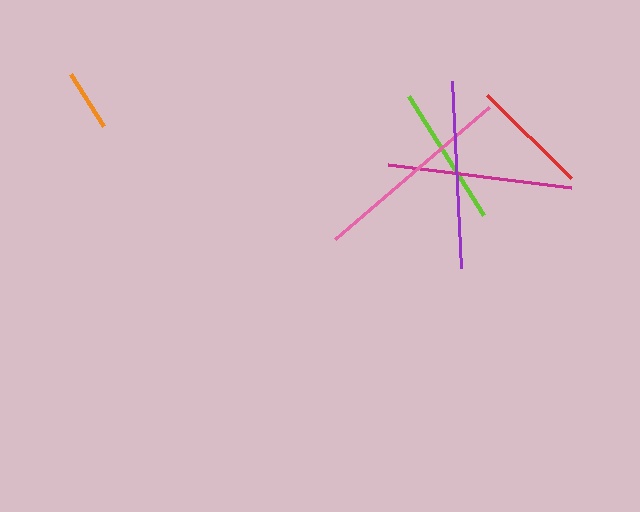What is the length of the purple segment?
The purple segment is approximately 187 pixels long.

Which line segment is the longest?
The pink line is the longest at approximately 204 pixels.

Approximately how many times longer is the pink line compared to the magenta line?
The pink line is approximately 1.1 times the length of the magenta line.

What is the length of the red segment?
The red segment is approximately 118 pixels long.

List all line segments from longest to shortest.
From longest to shortest: pink, purple, magenta, lime, red, orange.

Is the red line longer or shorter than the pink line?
The pink line is longer than the red line.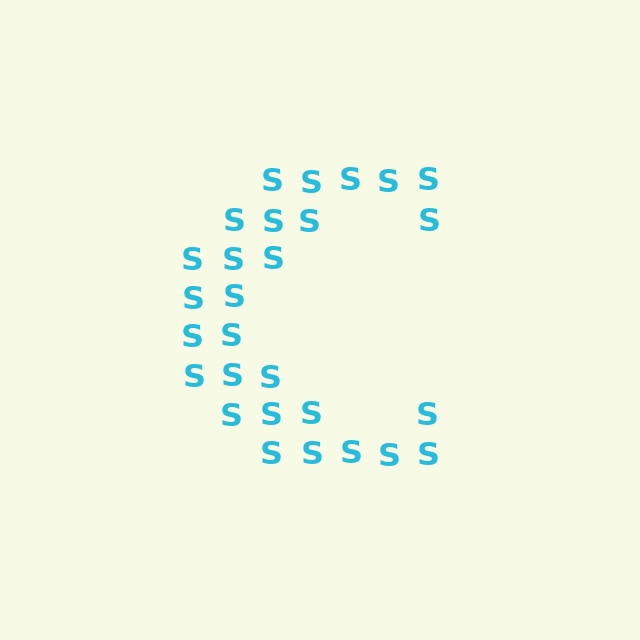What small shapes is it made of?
It is made of small letter S's.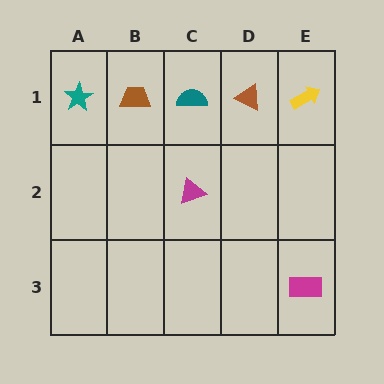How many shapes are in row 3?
1 shape.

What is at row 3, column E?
A magenta rectangle.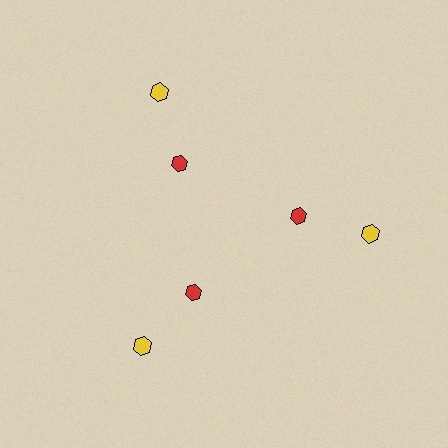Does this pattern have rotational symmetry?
Yes, this pattern has 3-fold rotational symmetry. It looks the same after rotating 120 degrees around the center.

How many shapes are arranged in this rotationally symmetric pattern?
There are 6 shapes, arranged in 3 groups of 2.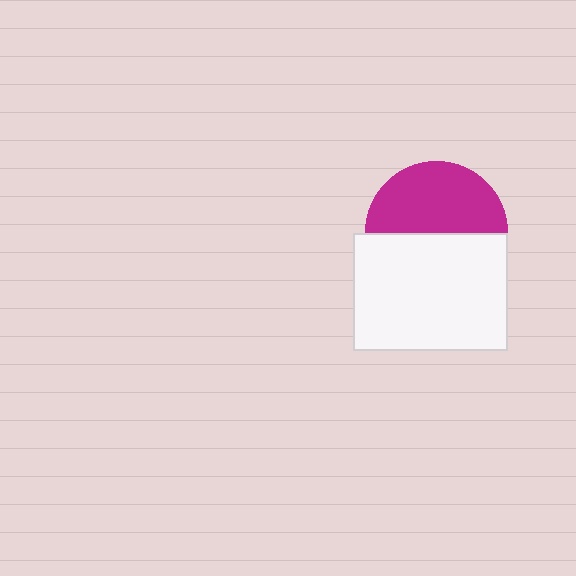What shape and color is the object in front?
The object in front is a white rectangle.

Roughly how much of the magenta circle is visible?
About half of it is visible (roughly 51%).